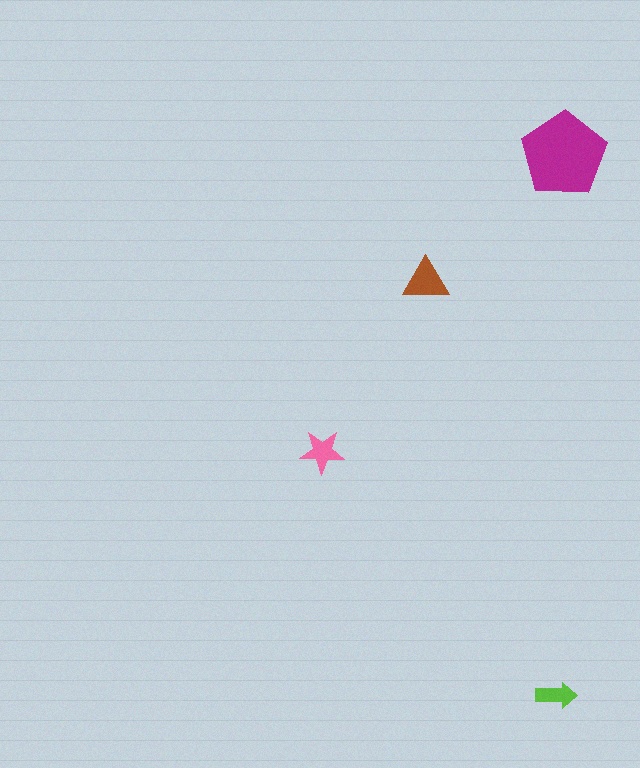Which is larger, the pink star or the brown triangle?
The brown triangle.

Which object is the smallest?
The lime arrow.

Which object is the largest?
The magenta pentagon.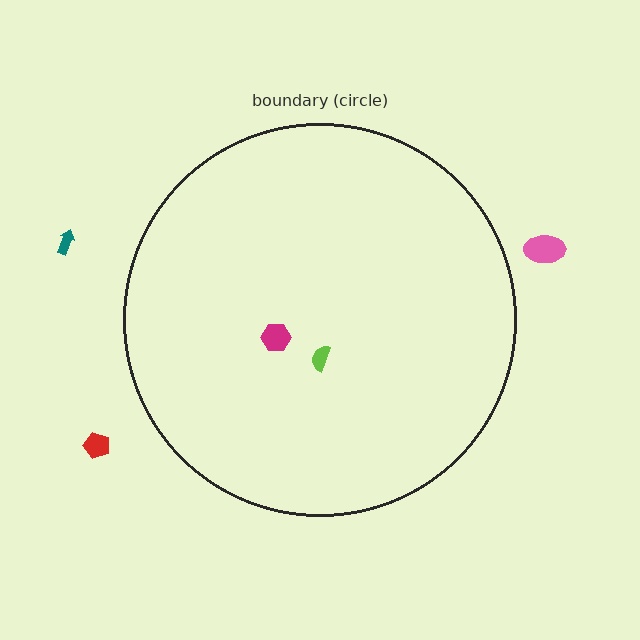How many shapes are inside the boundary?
2 inside, 3 outside.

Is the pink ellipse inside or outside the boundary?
Outside.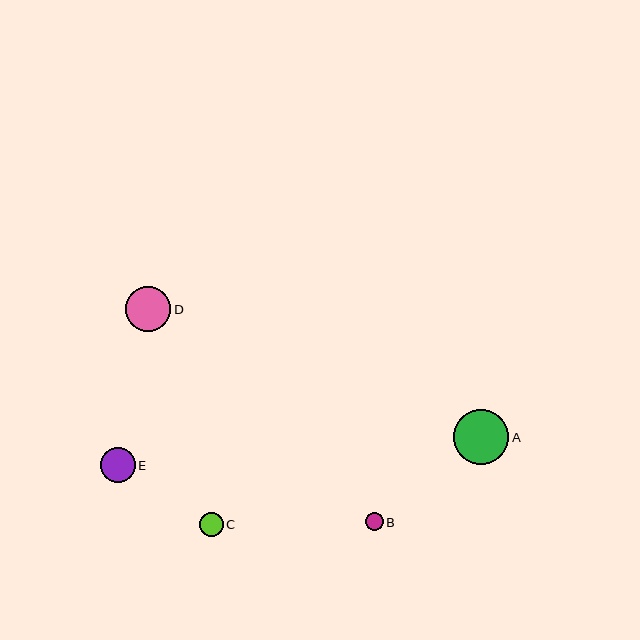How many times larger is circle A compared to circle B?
Circle A is approximately 3.1 times the size of circle B.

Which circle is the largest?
Circle A is the largest with a size of approximately 55 pixels.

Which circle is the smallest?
Circle B is the smallest with a size of approximately 18 pixels.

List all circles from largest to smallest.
From largest to smallest: A, D, E, C, B.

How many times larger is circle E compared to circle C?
Circle E is approximately 1.4 times the size of circle C.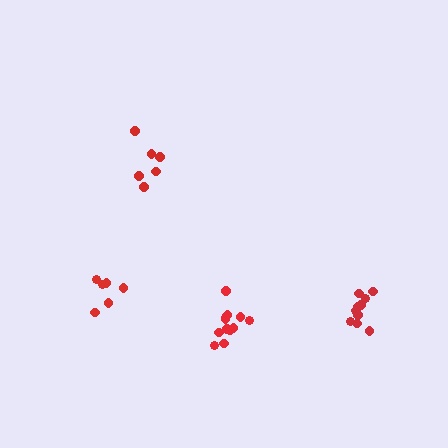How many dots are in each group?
Group 1: 6 dots, Group 2: 11 dots, Group 3: 6 dots, Group 4: 12 dots (35 total).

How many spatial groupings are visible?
There are 4 spatial groupings.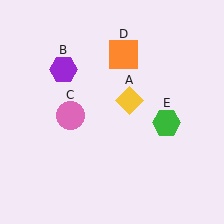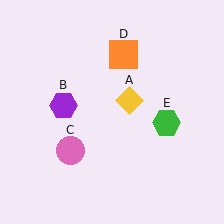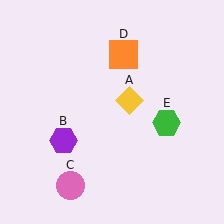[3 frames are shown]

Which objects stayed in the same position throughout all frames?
Yellow diamond (object A) and orange square (object D) and green hexagon (object E) remained stationary.